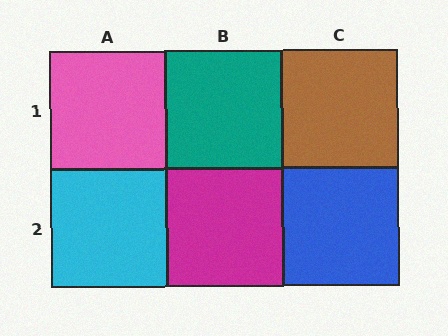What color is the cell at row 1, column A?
Pink.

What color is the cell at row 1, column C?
Brown.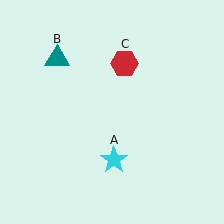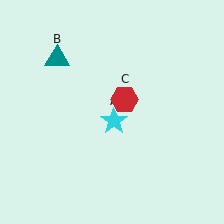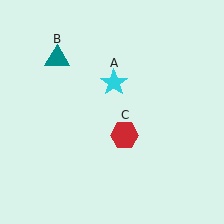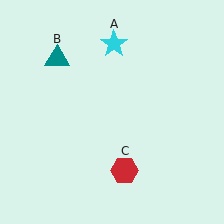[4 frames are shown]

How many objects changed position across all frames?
2 objects changed position: cyan star (object A), red hexagon (object C).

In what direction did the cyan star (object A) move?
The cyan star (object A) moved up.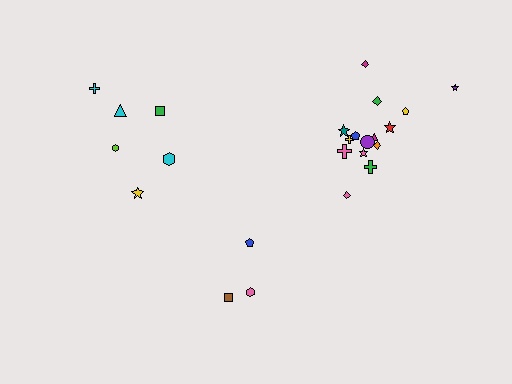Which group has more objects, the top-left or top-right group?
The top-right group.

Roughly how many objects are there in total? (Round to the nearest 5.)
Roughly 25 objects in total.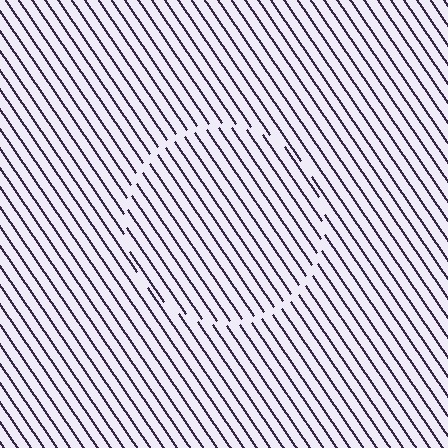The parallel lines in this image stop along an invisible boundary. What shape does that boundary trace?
An illusory circle. The interior of the shape contains the same grating, shifted by half a period — the contour is defined by the phase discontinuity where line-ends from the inner and outer gratings abut.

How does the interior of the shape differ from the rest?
The interior of the shape contains the same grating, shifted by half a period — the contour is defined by the phase discontinuity where line-ends from the inner and outer gratings abut.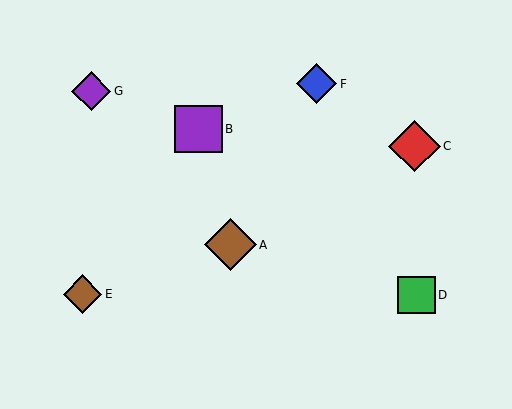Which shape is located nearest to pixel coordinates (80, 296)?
The brown diamond (labeled E) at (83, 294) is nearest to that location.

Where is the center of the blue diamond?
The center of the blue diamond is at (317, 84).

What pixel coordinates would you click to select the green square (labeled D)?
Click at (417, 295) to select the green square D.